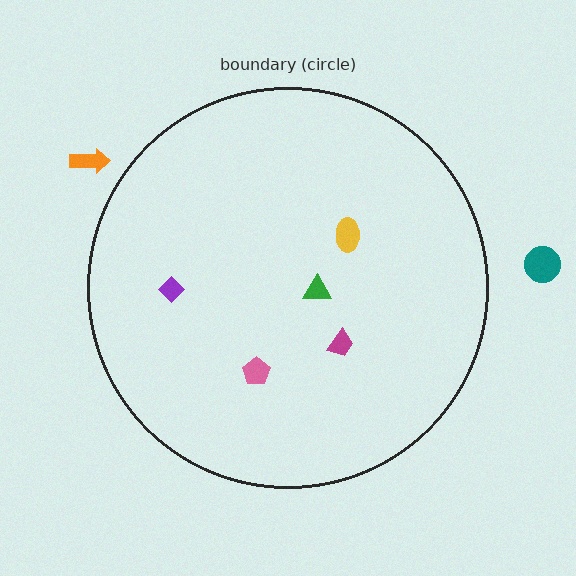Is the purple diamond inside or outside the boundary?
Inside.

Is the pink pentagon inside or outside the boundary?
Inside.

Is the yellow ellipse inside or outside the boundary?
Inside.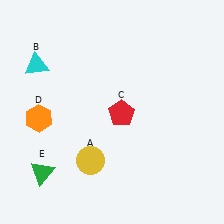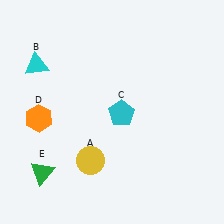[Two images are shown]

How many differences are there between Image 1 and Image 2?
There is 1 difference between the two images.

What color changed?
The pentagon (C) changed from red in Image 1 to cyan in Image 2.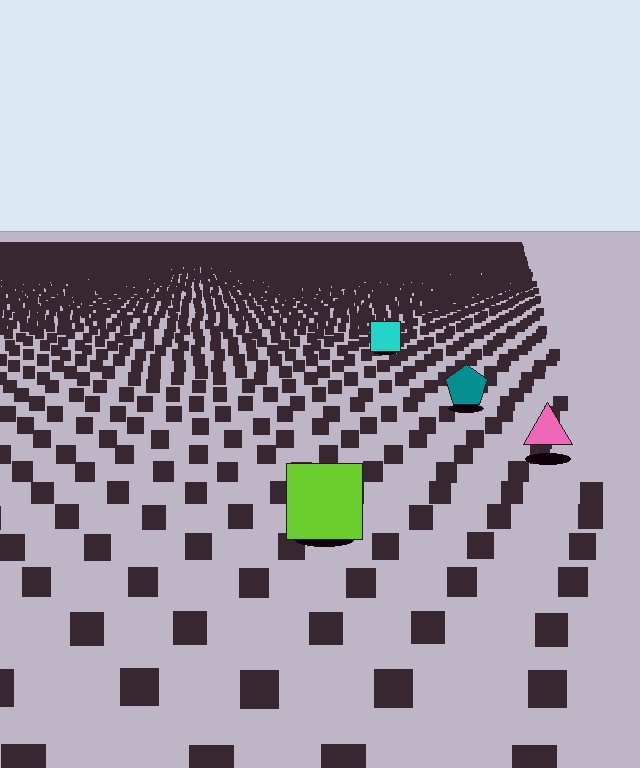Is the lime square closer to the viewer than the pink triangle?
Yes. The lime square is closer — you can tell from the texture gradient: the ground texture is coarser near it.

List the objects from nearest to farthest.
From nearest to farthest: the lime square, the pink triangle, the teal pentagon, the cyan square.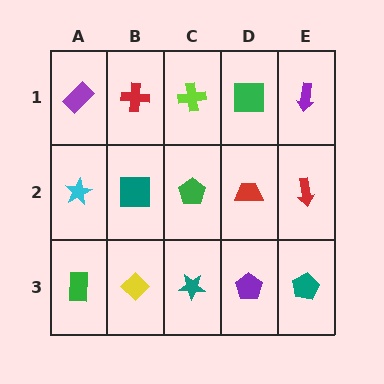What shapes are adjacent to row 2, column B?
A red cross (row 1, column B), a yellow diamond (row 3, column B), a cyan star (row 2, column A), a green pentagon (row 2, column C).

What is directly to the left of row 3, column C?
A yellow diamond.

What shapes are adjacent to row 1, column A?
A cyan star (row 2, column A), a red cross (row 1, column B).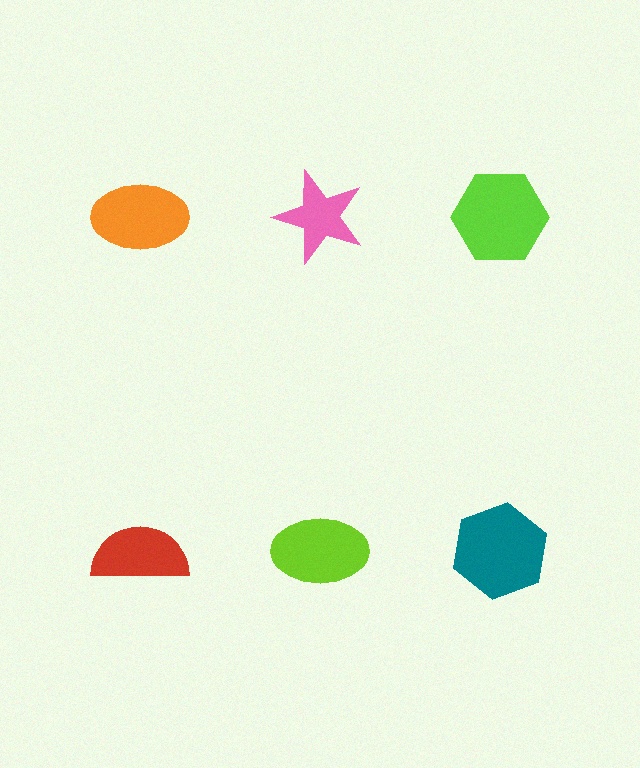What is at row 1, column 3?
A lime hexagon.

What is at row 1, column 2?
A pink star.